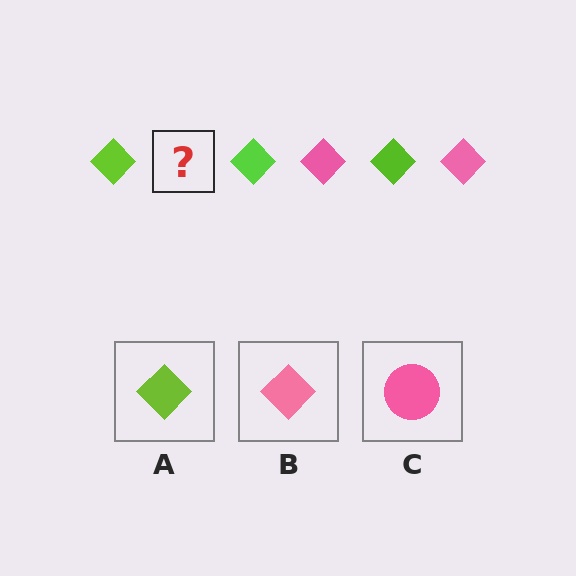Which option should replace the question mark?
Option B.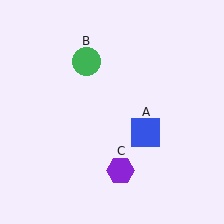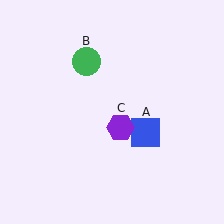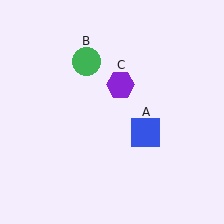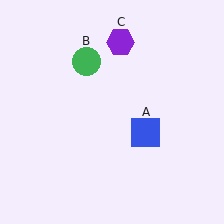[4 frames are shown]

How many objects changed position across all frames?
1 object changed position: purple hexagon (object C).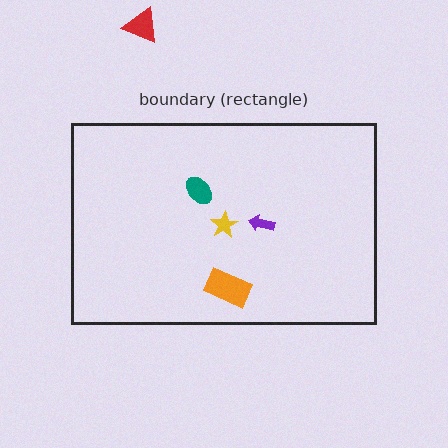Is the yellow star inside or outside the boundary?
Inside.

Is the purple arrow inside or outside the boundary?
Inside.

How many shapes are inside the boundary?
4 inside, 1 outside.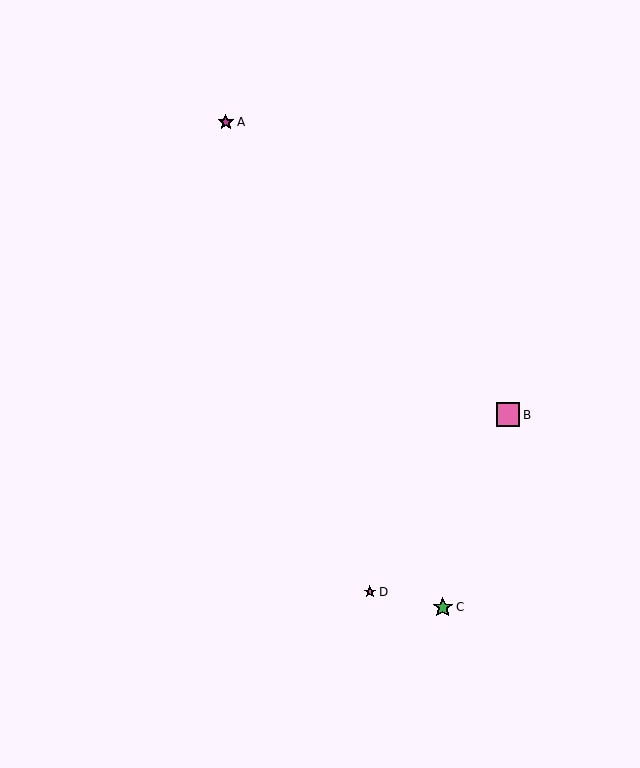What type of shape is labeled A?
Shape A is a magenta star.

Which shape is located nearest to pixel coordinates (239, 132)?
The magenta star (labeled A) at (226, 122) is nearest to that location.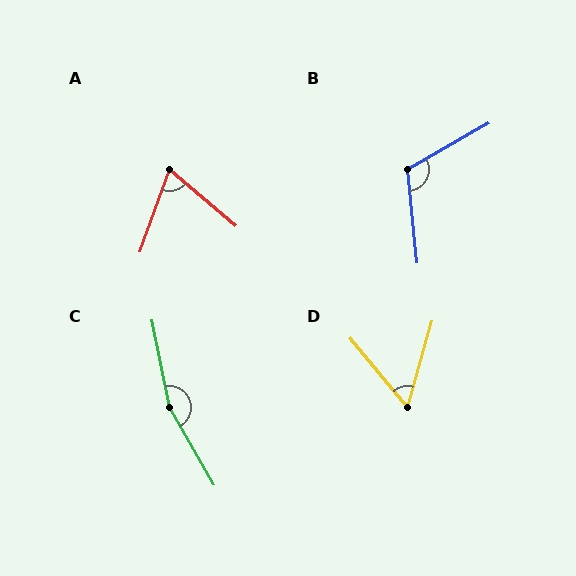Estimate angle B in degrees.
Approximately 114 degrees.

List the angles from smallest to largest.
D (55°), A (69°), B (114°), C (161°).